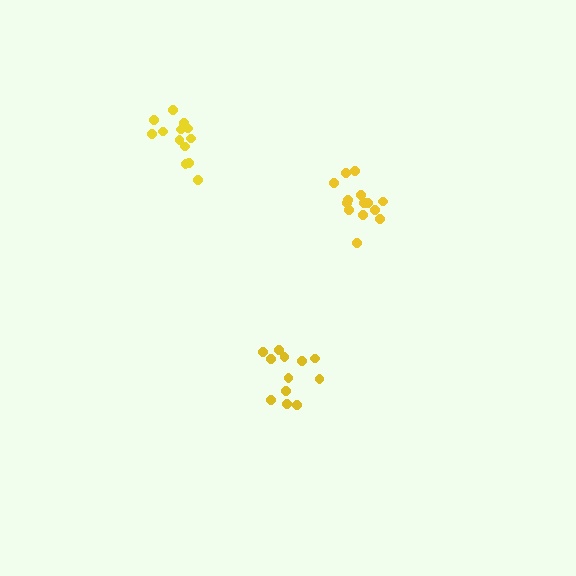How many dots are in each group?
Group 1: 14 dots, Group 2: 12 dots, Group 3: 13 dots (39 total).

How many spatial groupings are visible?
There are 3 spatial groupings.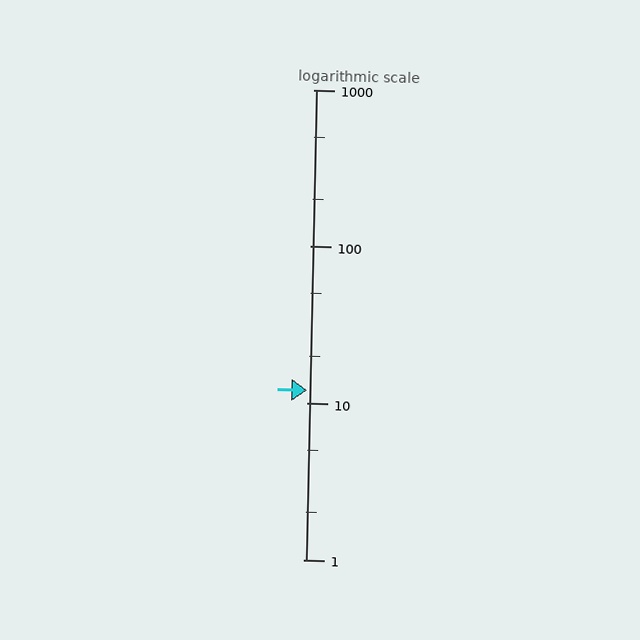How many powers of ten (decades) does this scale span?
The scale spans 3 decades, from 1 to 1000.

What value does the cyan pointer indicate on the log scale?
The pointer indicates approximately 12.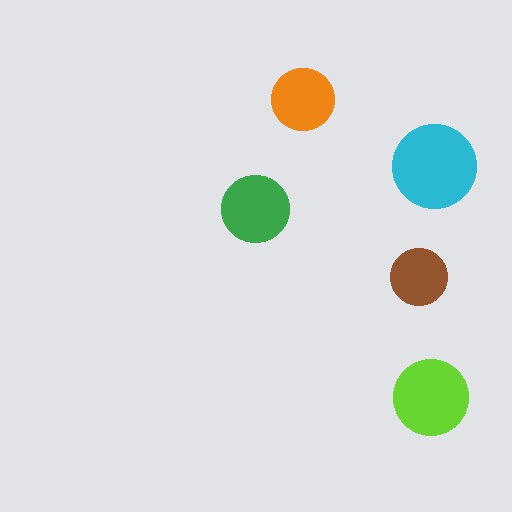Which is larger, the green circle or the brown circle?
The green one.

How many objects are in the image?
There are 5 objects in the image.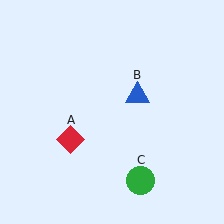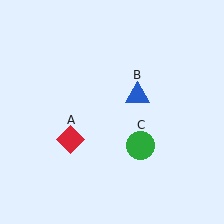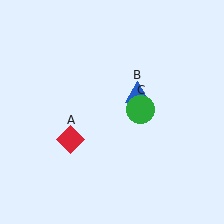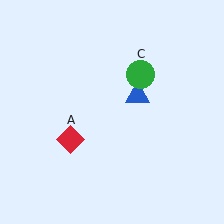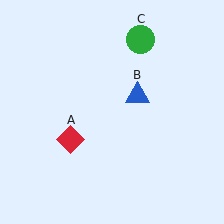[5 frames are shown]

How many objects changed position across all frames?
1 object changed position: green circle (object C).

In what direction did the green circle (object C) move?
The green circle (object C) moved up.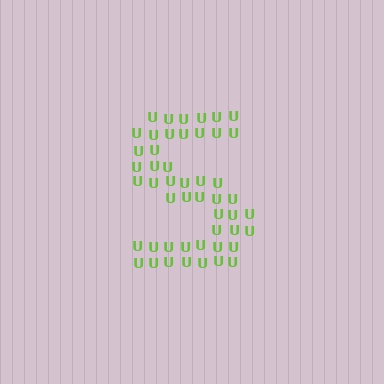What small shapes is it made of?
It is made of small letter U's.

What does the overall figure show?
The overall figure shows the letter S.